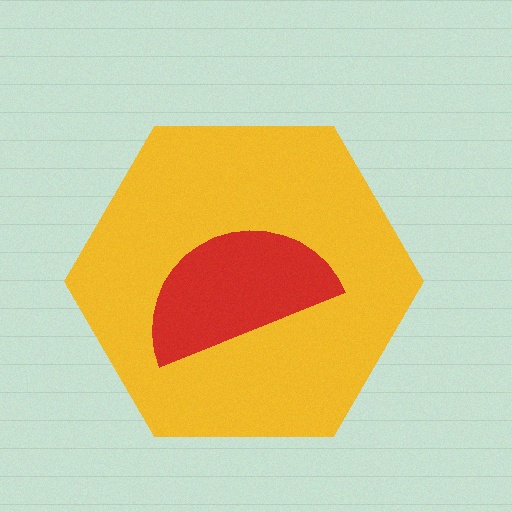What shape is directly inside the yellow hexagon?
The red semicircle.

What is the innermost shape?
The red semicircle.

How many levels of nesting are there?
2.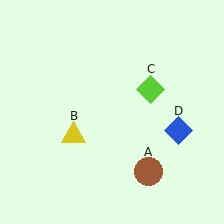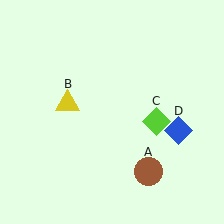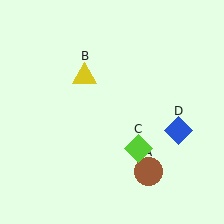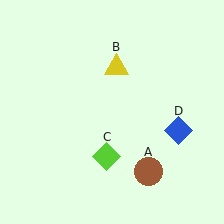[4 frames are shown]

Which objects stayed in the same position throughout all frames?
Brown circle (object A) and blue diamond (object D) remained stationary.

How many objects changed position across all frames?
2 objects changed position: yellow triangle (object B), lime diamond (object C).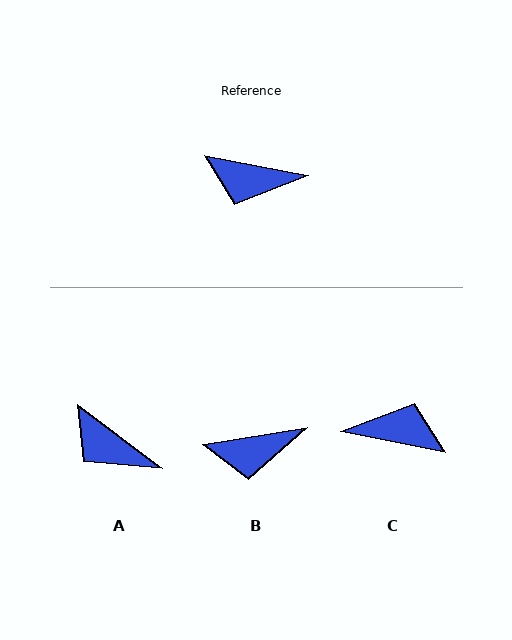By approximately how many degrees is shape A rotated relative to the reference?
Approximately 26 degrees clockwise.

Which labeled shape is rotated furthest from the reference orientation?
C, about 180 degrees away.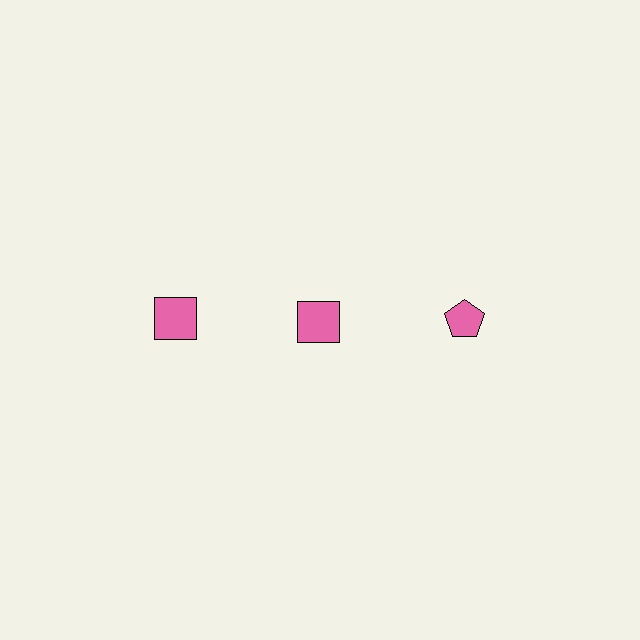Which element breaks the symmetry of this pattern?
The pink pentagon in the top row, center column breaks the symmetry. All other shapes are pink squares.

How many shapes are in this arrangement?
There are 3 shapes arranged in a grid pattern.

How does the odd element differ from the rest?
It has a different shape: pentagon instead of square.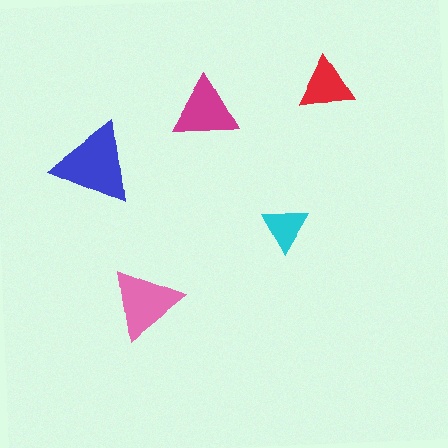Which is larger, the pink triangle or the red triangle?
The pink one.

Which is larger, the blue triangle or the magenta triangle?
The blue one.